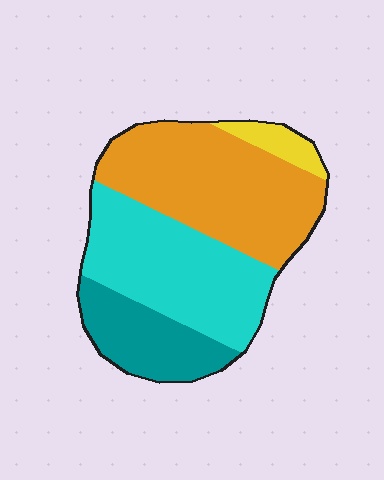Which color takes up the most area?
Orange, at roughly 40%.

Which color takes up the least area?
Yellow, at roughly 5%.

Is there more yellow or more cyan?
Cyan.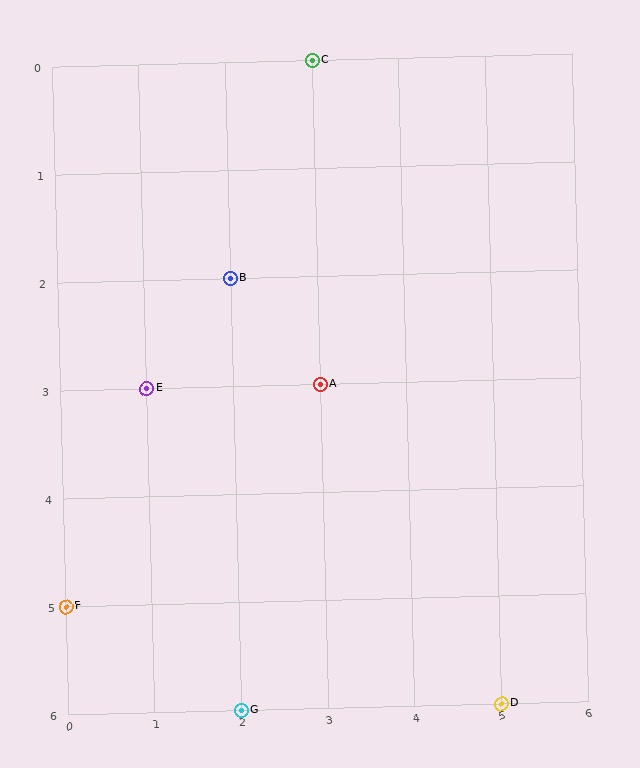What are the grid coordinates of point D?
Point D is at grid coordinates (5, 6).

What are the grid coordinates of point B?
Point B is at grid coordinates (2, 2).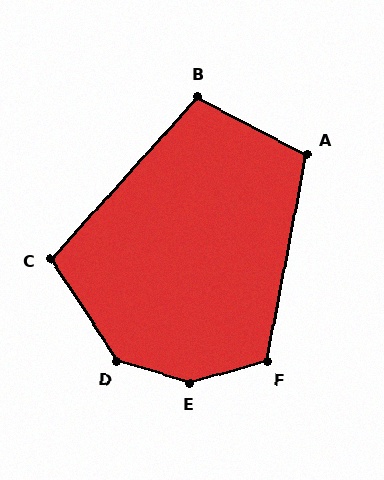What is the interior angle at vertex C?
Approximately 105 degrees (obtuse).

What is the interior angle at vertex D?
Approximately 139 degrees (obtuse).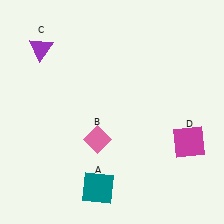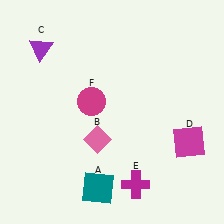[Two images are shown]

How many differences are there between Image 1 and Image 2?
There are 2 differences between the two images.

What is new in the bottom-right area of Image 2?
A magenta cross (E) was added in the bottom-right area of Image 2.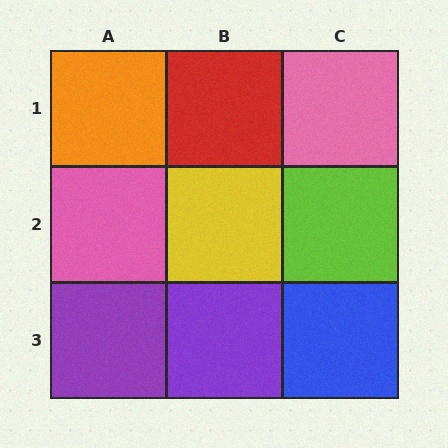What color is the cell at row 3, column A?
Purple.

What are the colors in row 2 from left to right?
Pink, yellow, lime.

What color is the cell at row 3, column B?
Purple.